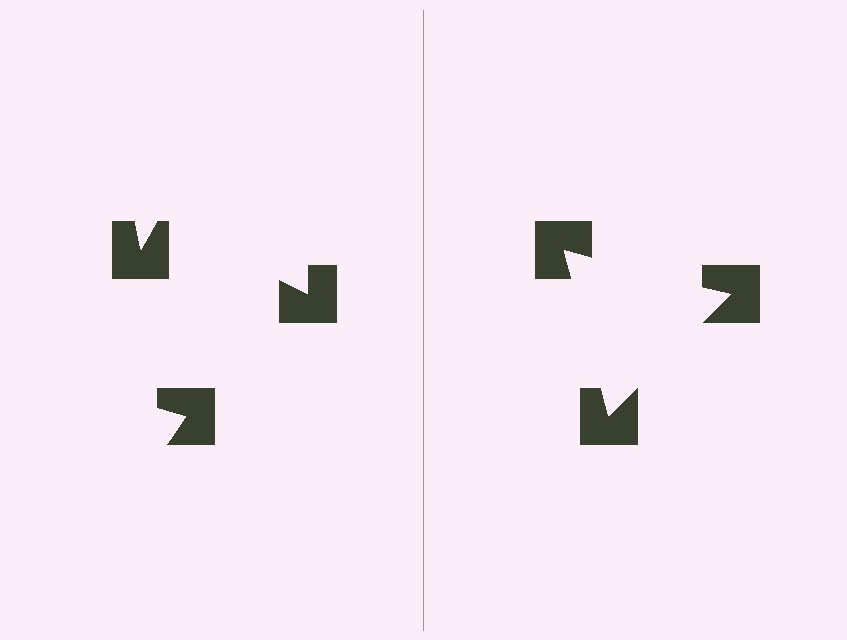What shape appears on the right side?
An illusory triangle.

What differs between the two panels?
The notched squares are positioned identically on both sides; only the wedge orientations differ. On the right they align to a triangle; on the left they are misaligned.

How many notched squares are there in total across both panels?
6 — 3 on each side.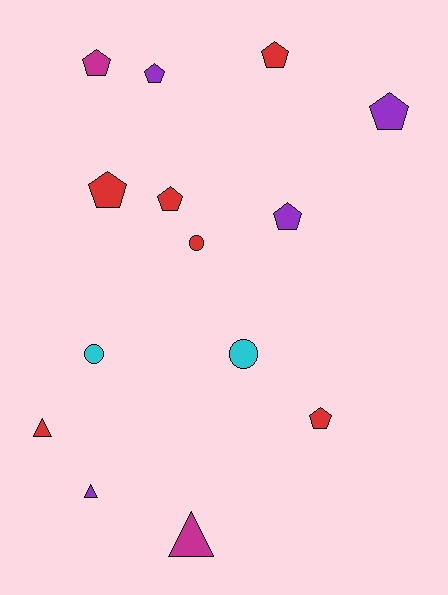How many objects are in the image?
There are 14 objects.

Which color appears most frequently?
Red, with 6 objects.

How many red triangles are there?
There is 1 red triangle.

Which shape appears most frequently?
Pentagon, with 8 objects.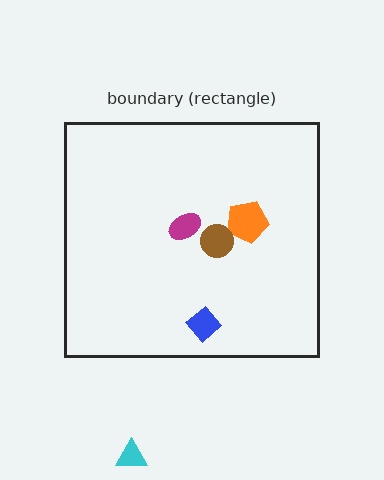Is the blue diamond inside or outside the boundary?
Inside.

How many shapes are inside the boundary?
4 inside, 1 outside.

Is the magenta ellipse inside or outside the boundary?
Inside.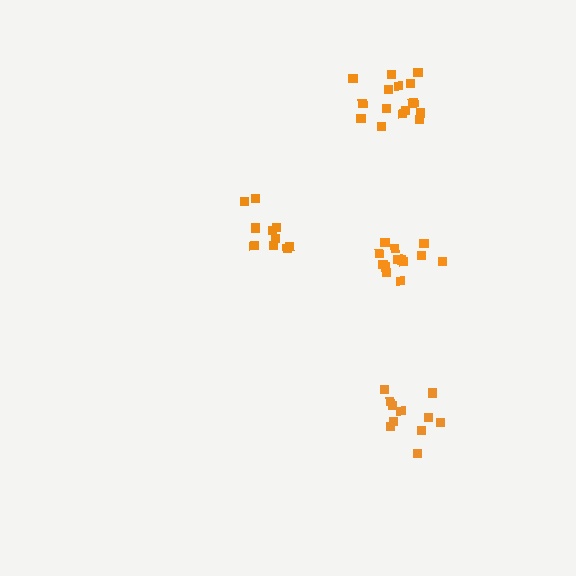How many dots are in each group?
Group 1: 13 dots, Group 2: 10 dots, Group 3: 16 dots, Group 4: 11 dots (50 total).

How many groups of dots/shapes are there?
There are 4 groups.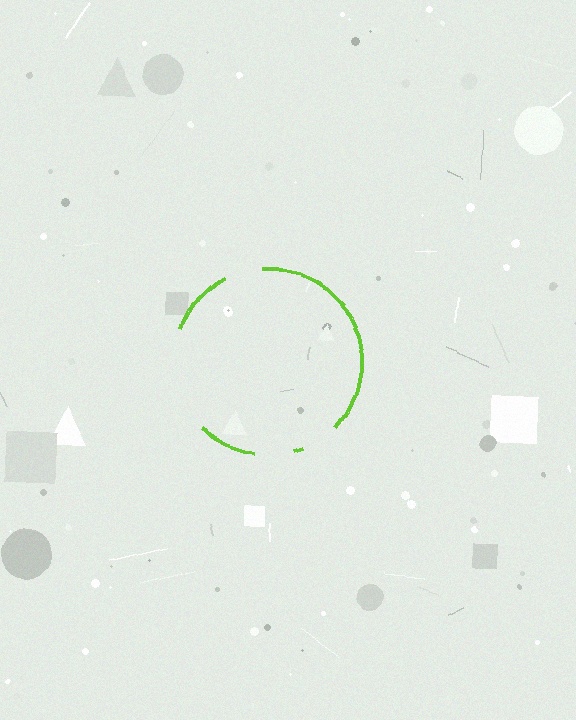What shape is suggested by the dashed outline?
The dashed outline suggests a circle.